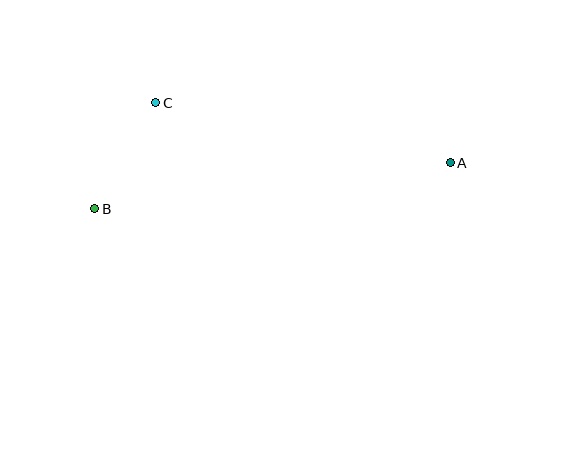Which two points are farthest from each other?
Points A and B are farthest from each other.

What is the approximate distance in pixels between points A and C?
The distance between A and C is approximately 301 pixels.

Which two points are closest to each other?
Points B and C are closest to each other.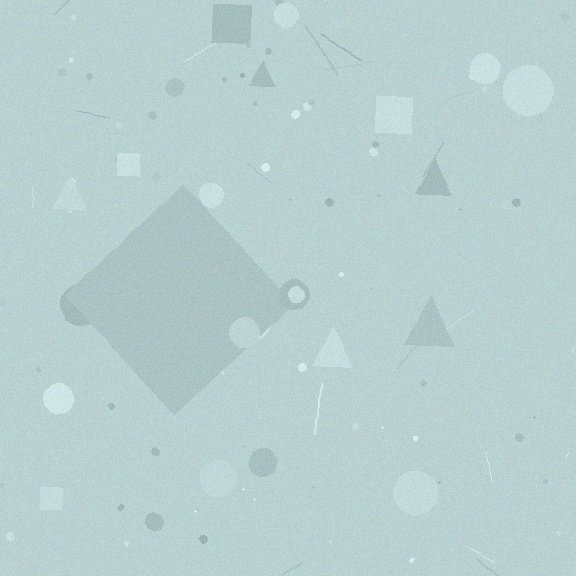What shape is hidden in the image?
A diamond is hidden in the image.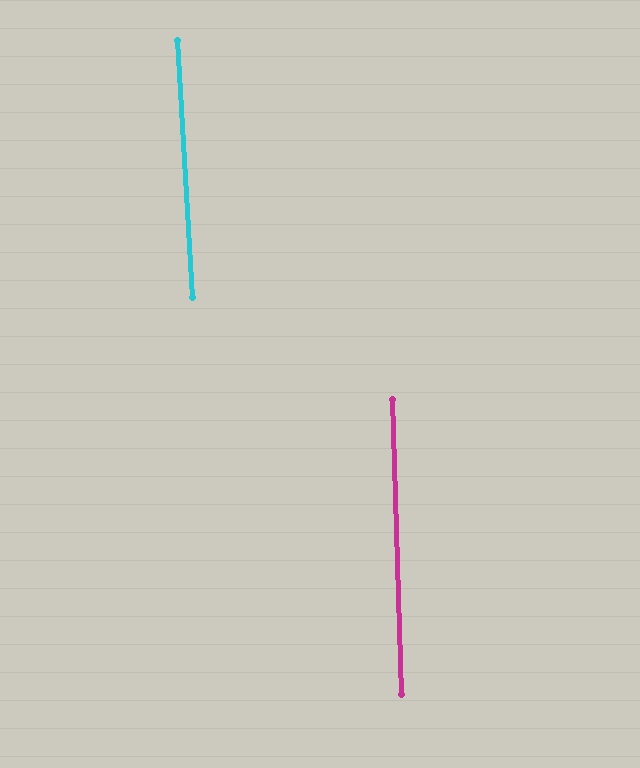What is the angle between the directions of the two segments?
Approximately 2 degrees.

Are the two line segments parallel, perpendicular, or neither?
Parallel — their directions differ by only 1.5°.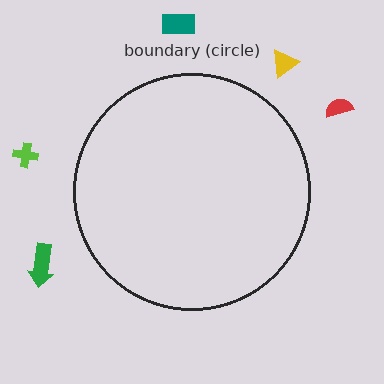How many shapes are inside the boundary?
0 inside, 5 outside.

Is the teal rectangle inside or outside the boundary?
Outside.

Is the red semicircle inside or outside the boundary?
Outside.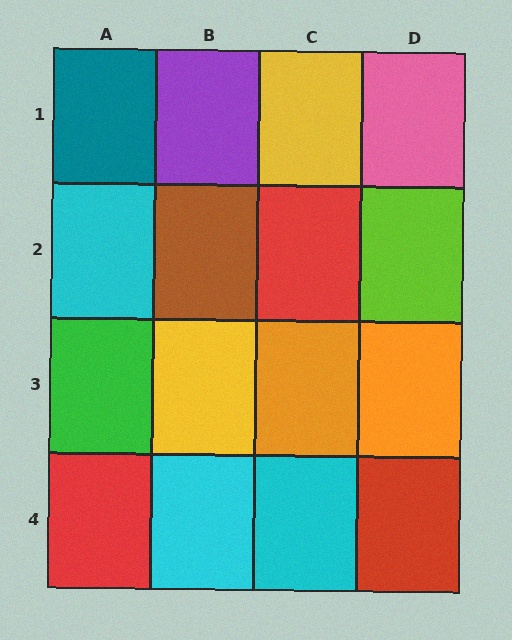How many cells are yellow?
2 cells are yellow.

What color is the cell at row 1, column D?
Pink.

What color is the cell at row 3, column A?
Green.